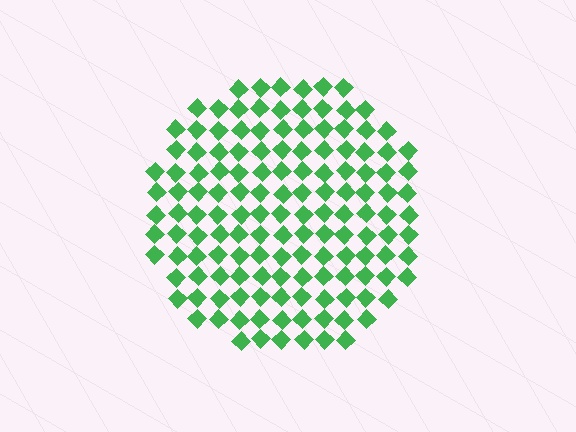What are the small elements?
The small elements are diamonds.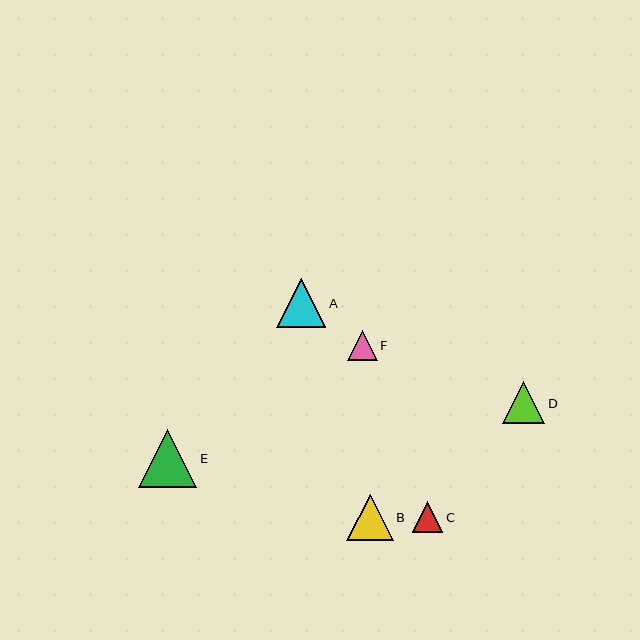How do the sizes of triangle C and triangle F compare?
Triangle C and triangle F are approximately the same size.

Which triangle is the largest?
Triangle E is the largest with a size of approximately 58 pixels.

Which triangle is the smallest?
Triangle F is the smallest with a size of approximately 30 pixels.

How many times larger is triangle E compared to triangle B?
Triangle E is approximately 1.3 times the size of triangle B.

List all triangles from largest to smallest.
From largest to smallest: E, A, B, D, C, F.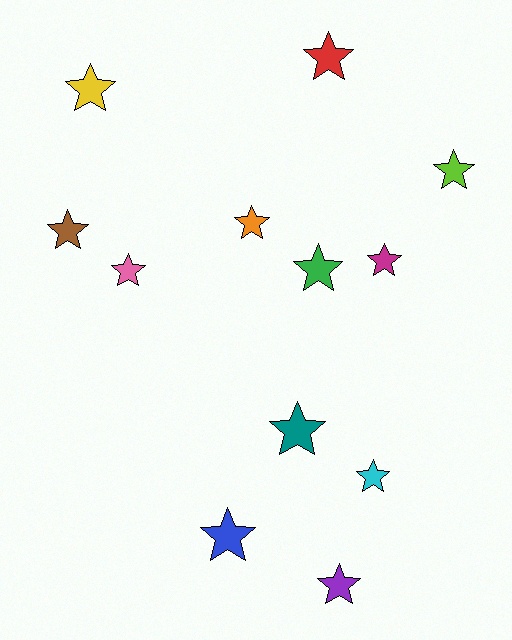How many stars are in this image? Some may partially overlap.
There are 12 stars.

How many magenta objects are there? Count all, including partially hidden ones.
There is 1 magenta object.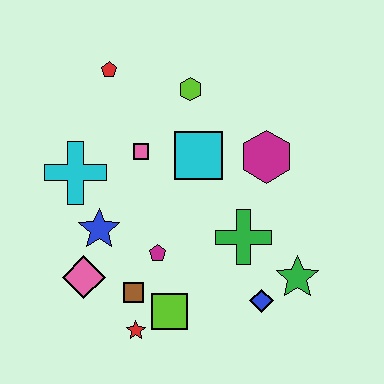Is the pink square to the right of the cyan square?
No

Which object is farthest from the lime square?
The red pentagon is farthest from the lime square.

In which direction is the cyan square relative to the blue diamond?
The cyan square is above the blue diamond.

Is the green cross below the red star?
No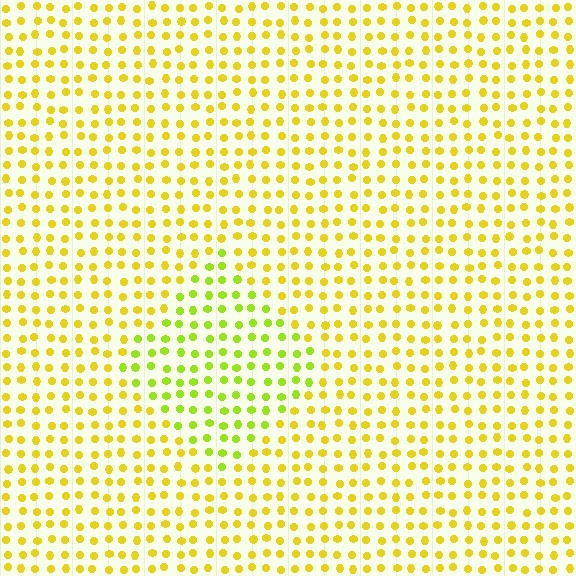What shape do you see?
I see a diamond.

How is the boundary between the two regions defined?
The boundary is defined purely by a slight shift in hue (about 30 degrees). Spacing, size, and orientation are identical on both sides.